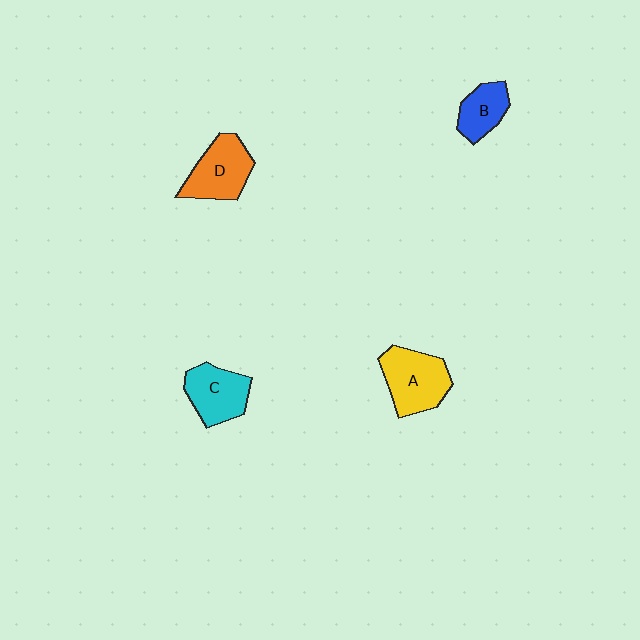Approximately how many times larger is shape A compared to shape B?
Approximately 1.6 times.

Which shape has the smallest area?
Shape B (blue).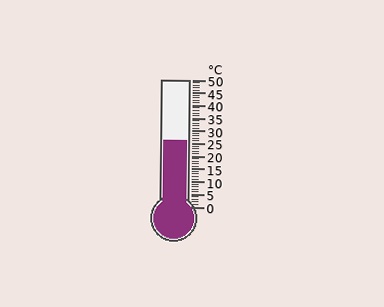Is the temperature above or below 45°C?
The temperature is below 45°C.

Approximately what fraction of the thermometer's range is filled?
The thermometer is filled to approximately 50% of its range.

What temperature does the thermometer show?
The thermometer shows approximately 26°C.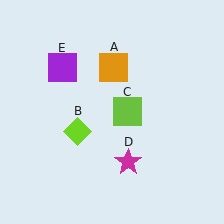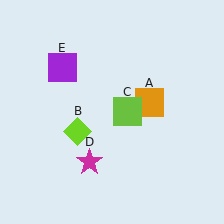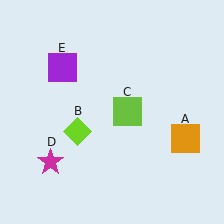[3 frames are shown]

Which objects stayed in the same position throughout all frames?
Lime diamond (object B) and lime square (object C) and purple square (object E) remained stationary.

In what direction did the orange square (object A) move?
The orange square (object A) moved down and to the right.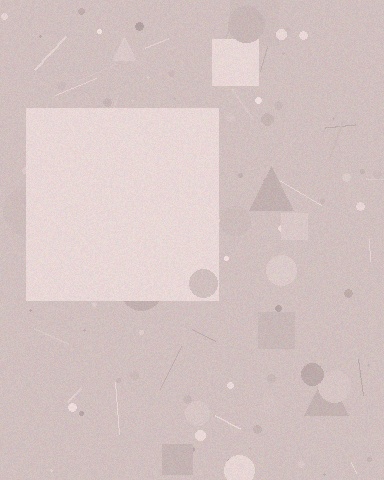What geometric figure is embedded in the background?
A square is embedded in the background.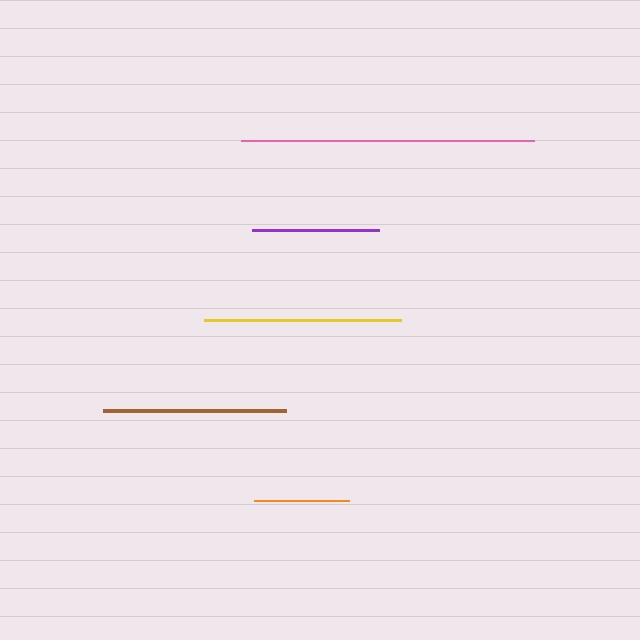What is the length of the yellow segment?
The yellow segment is approximately 197 pixels long.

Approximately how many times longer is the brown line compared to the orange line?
The brown line is approximately 1.9 times the length of the orange line.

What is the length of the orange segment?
The orange segment is approximately 96 pixels long.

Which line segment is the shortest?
The orange line is the shortest at approximately 96 pixels.